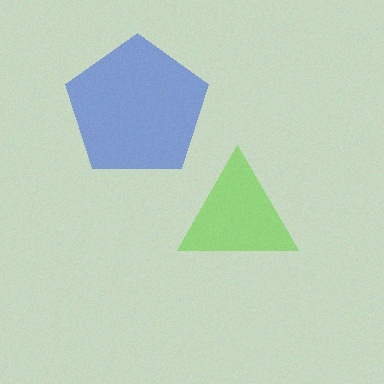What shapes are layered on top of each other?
The layered shapes are: a blue pentagon, a lime triangle.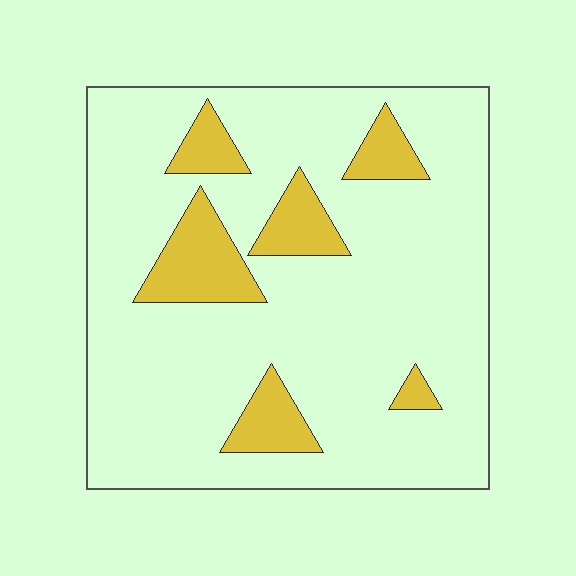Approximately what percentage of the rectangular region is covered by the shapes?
Approximately 15%.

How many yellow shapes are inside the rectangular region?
6.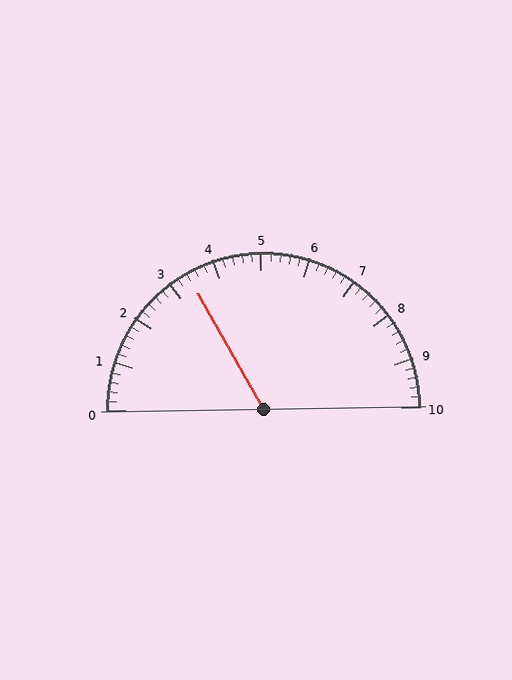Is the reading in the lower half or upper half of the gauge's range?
The reading is in the lower half of the range (0 to 10).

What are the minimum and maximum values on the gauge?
The gauge ranges from 0 to 10.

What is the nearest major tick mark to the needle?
The nearest major tick mark is 3.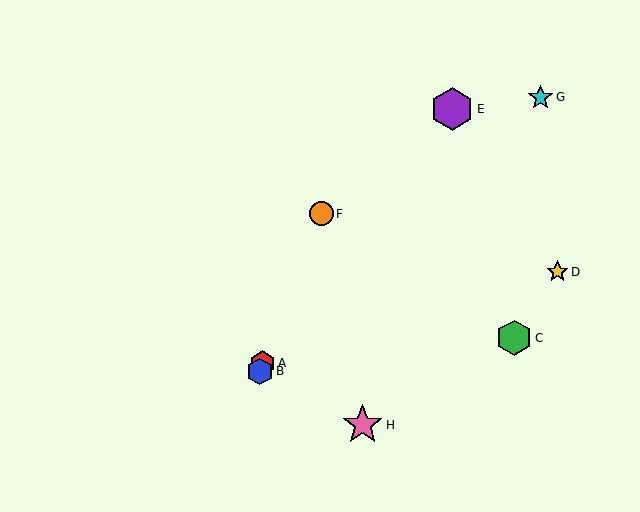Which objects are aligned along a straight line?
Objects A, B, F are aligned along a straight line.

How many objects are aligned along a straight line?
3 objects (A, B, F) are aligned along a straight line.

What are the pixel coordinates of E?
Object E is at (452, 109).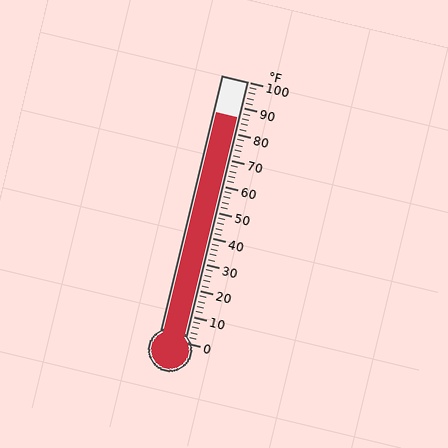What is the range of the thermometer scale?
The thermometer scale ranges from 0°F to 100°F.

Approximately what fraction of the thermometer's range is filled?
The thermometer is filled to approximately 85% of its range.